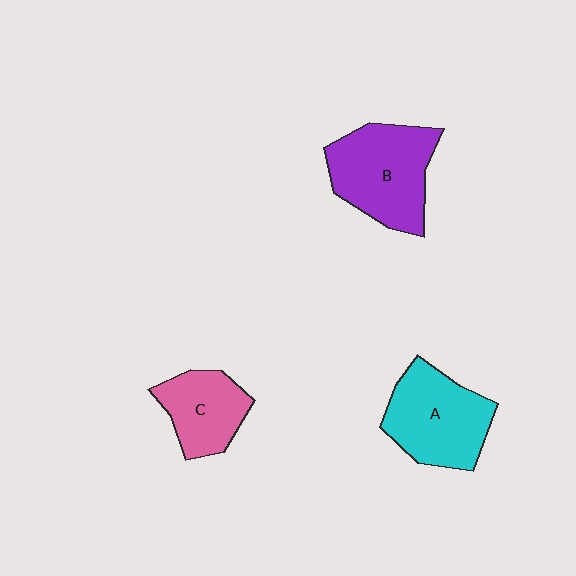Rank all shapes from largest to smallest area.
From largest to smallest: B (purple), A (cyan), C (pink).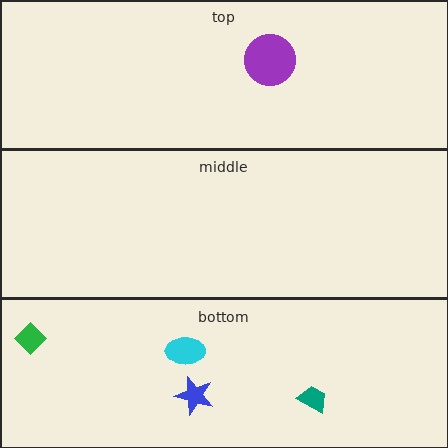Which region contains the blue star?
The bottom region.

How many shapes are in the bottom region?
4.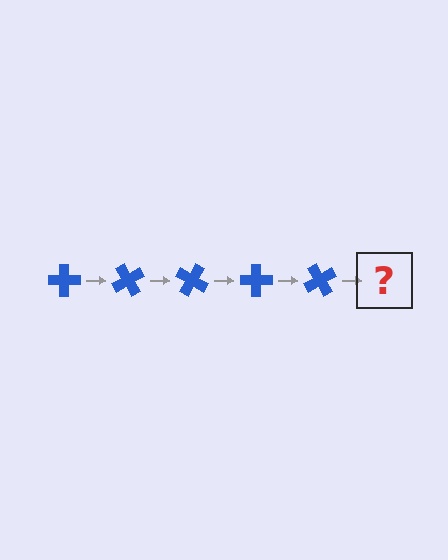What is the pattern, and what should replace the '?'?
The pattern is that the cross rotates 60 degrees each step. The '?' should be a blue cross rotated 300 degrees.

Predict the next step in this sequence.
The next step is a blue cross rotated 300 degrees.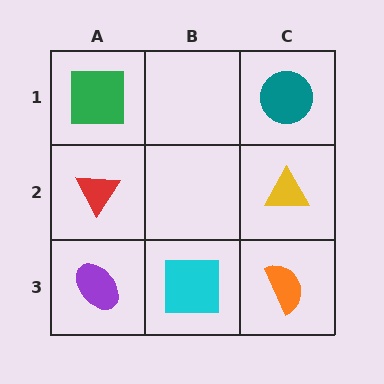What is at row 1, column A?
A green square.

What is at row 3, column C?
An orange semicircle.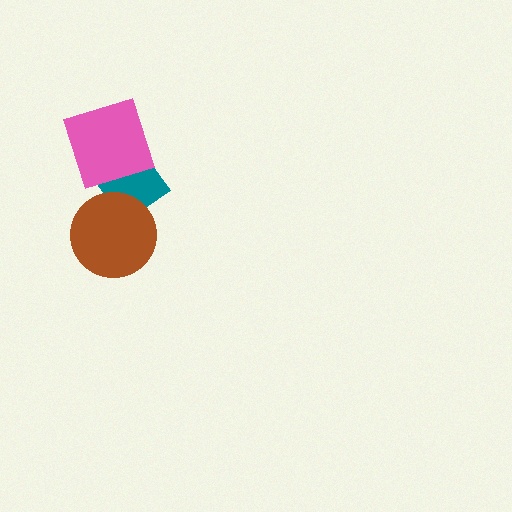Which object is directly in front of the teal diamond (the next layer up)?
The pink square is directly in front of the teal diamond.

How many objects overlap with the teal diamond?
2 objects overlap with the teal diamond.